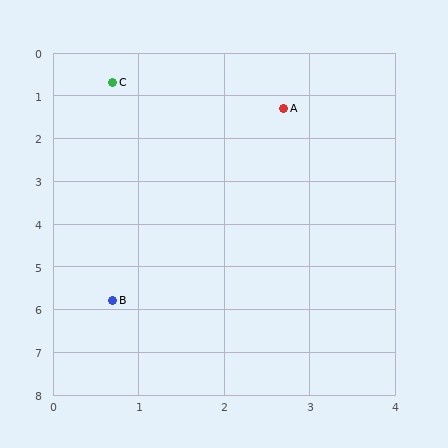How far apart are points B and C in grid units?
Points B and C are about 5.1 grid units apart.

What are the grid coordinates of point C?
Point C is at approximately (0.7, 0.7).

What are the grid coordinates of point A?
Point A is at approximately (2.7, 1.3).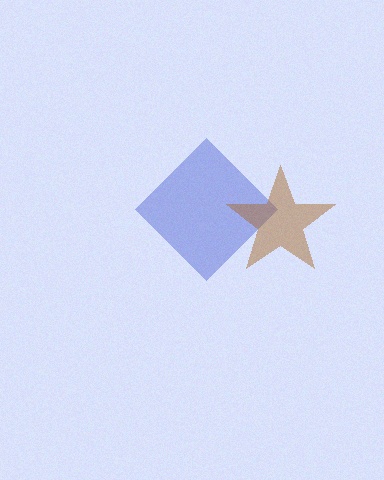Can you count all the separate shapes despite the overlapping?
Yes, there are 2 separate shapes.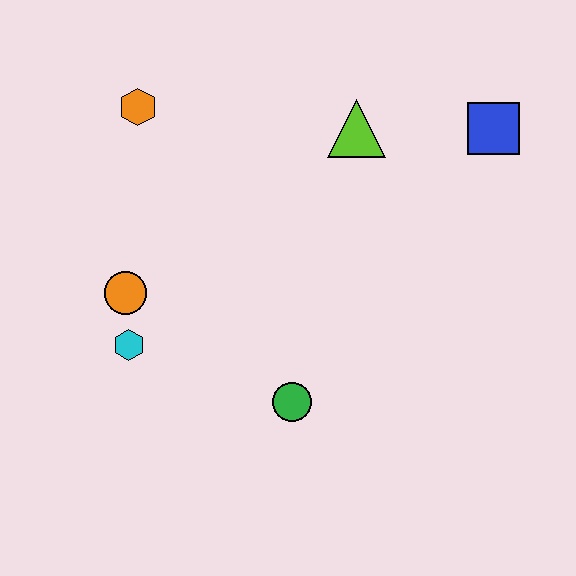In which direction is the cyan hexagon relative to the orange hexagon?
The cyan hexagon is below the orange hexagon.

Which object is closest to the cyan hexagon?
The orange circle is closest to the cyan hexagon.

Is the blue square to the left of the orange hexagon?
No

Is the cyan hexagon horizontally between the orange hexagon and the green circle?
No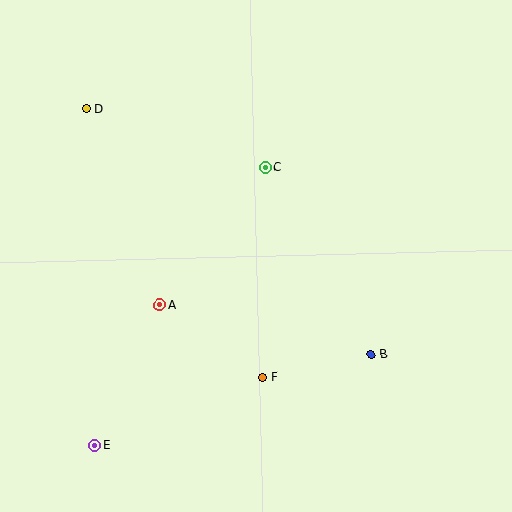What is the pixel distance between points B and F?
The distance between B and F is 111 pixels.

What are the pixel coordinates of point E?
Point E is at (94, 445).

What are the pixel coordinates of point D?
Point D is at (87, 109).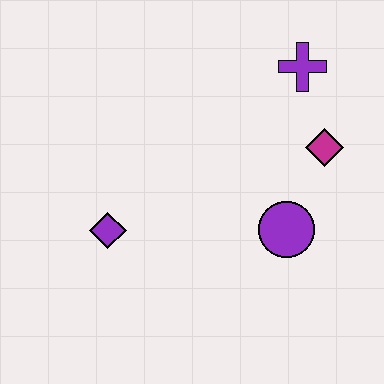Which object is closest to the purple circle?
The magenta diamond is closest to the purple circle.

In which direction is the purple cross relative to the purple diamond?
The purple cross is to the right of the purple diamond.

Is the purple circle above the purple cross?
No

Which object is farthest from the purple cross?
The purple diamond is farthest from the purple cross.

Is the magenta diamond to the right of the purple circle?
Yes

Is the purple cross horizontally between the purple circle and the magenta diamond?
Yes